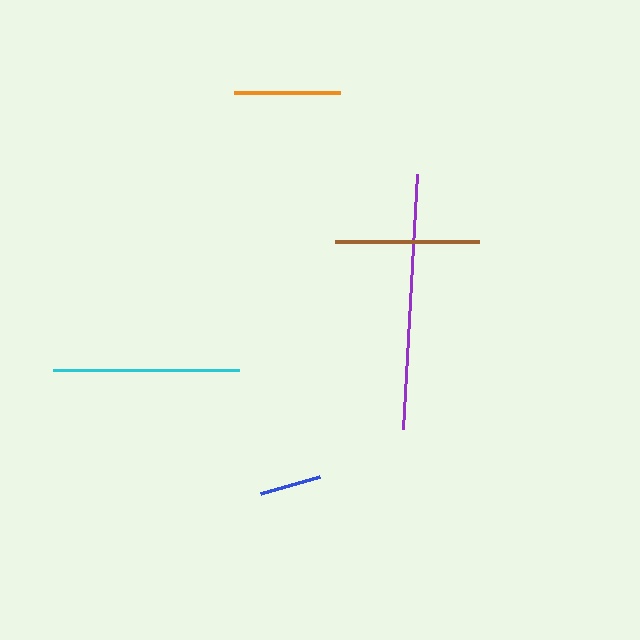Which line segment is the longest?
The purple line is the longest at approximately 256 pixels.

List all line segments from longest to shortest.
From longest to shortest: purple, cyan, brown, orange, blue.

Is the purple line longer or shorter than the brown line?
The purple line is longer than the brown line.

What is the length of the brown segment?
The brown segment is approximately 144 pixels long.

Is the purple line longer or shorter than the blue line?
The purple line is longer than the blue line.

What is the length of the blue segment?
The blue segment is approximately 62 pixels long.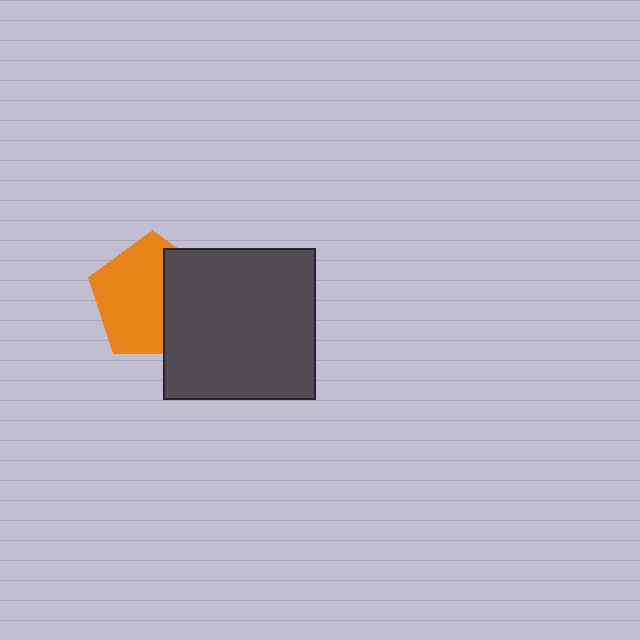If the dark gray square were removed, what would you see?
You would see the complete orange pentagon.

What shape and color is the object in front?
The object in front is a dark gray square.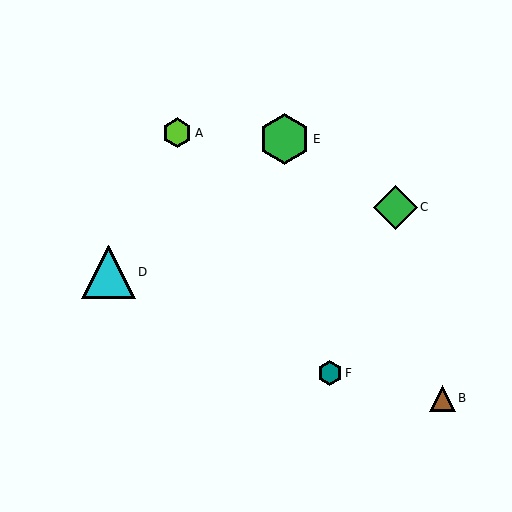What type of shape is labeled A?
Shape A is a lime hexagon.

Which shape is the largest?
The cyan triangle (labeled D) is the largest.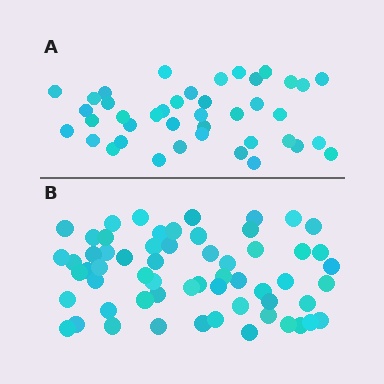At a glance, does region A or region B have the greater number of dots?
Region B (the bottom region) has more dots.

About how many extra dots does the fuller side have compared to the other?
Region B has approximately 20 more dots than region A.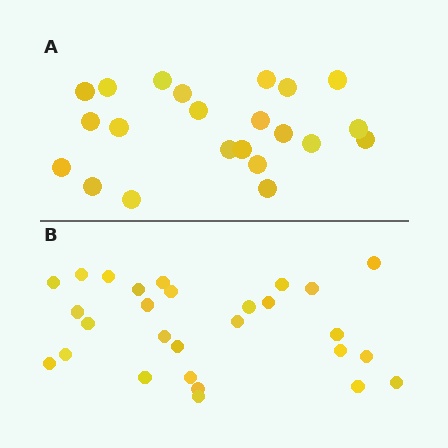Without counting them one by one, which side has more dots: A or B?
Region B (the bottom region) has more dots.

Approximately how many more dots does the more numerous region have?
Region B has about 6 more dots than region A.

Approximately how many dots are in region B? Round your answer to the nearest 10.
About 30 dots. (The exact count is 28, which rounds to 30.)